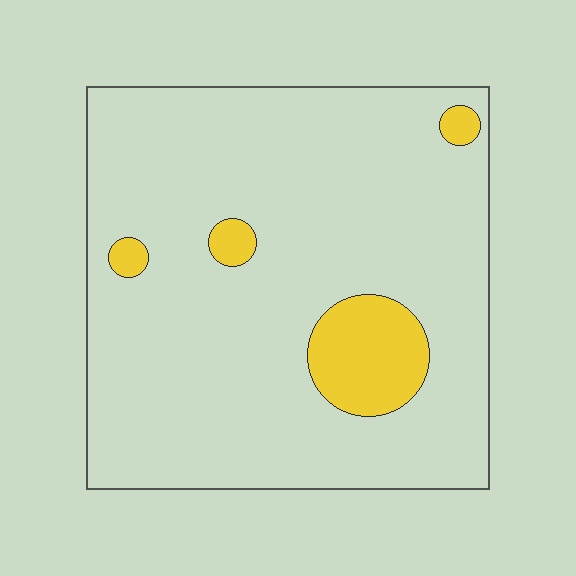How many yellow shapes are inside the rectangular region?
4.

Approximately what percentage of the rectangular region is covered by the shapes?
Approximately 10%.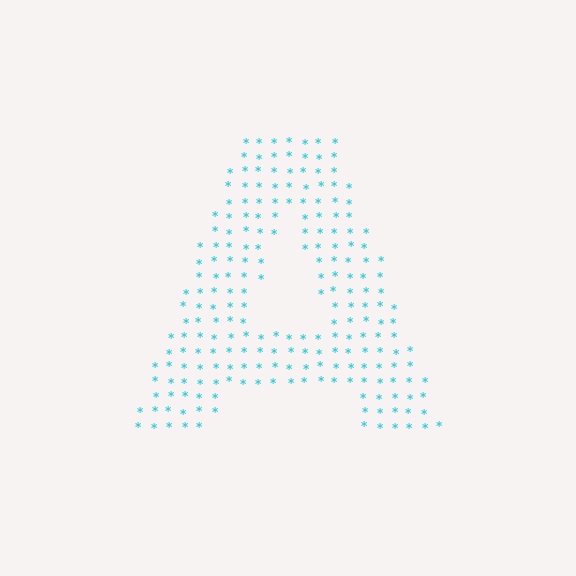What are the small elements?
The small elements are asterisks.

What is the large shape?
The large shape is the letter A.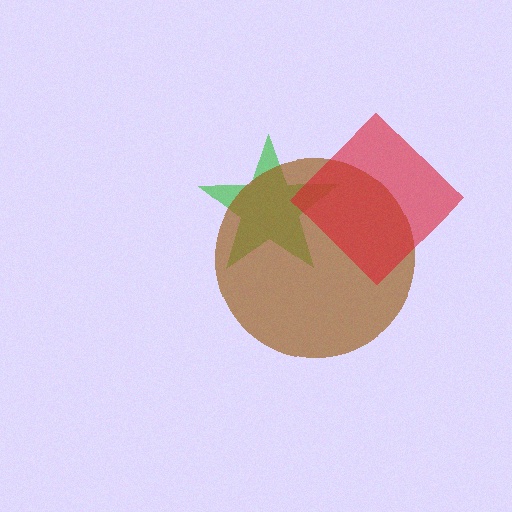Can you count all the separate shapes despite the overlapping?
Yes, there are 3 separate shapes.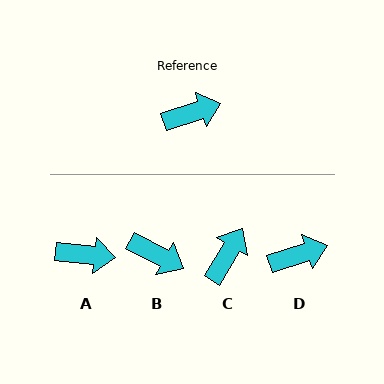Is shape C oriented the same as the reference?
No, it is off by about 41 degrees.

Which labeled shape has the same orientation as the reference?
D.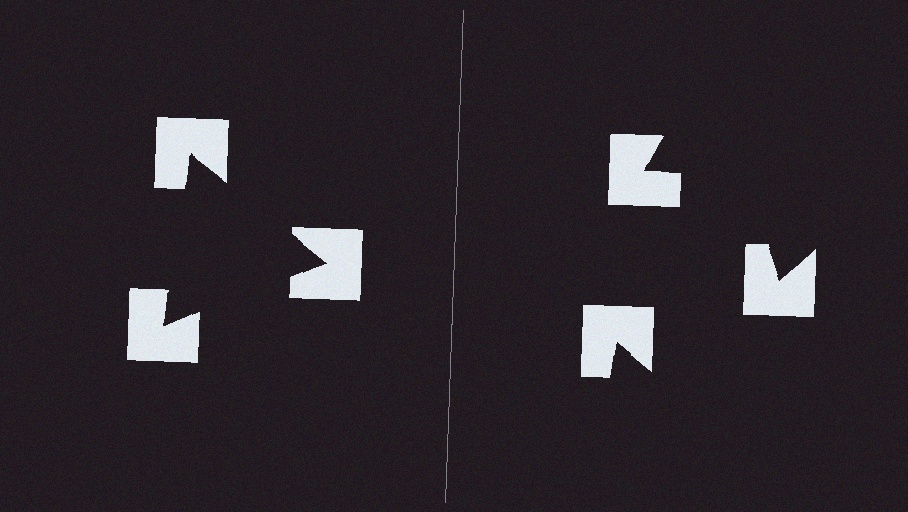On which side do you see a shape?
An illusory triangle appears on the left side. On the right side the wedge cuts are rotated, so no coherent shape forms.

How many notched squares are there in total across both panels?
6 — 3 on each side.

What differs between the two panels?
The notched squares are positioned identically on both sides; only the wedge orientations differ. On the left they align to a triangle; on the right they are misaligned.